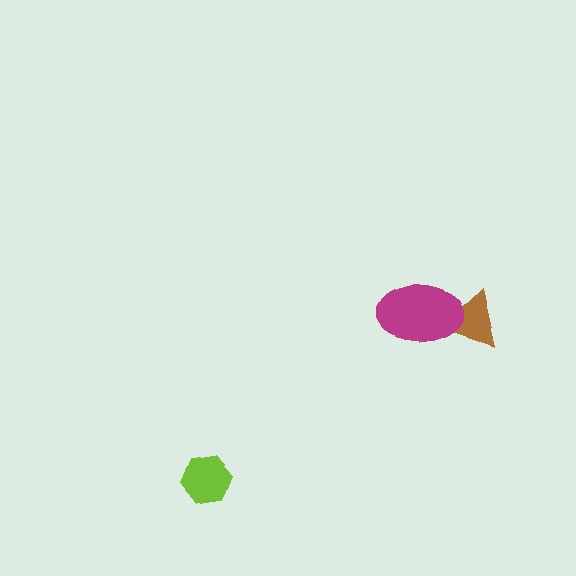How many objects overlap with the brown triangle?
1 object overlaps with the brown triangle.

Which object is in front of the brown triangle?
The magenta ellipse is in front of the brown triangle.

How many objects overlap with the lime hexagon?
0 objects overlap with the lime hexagon.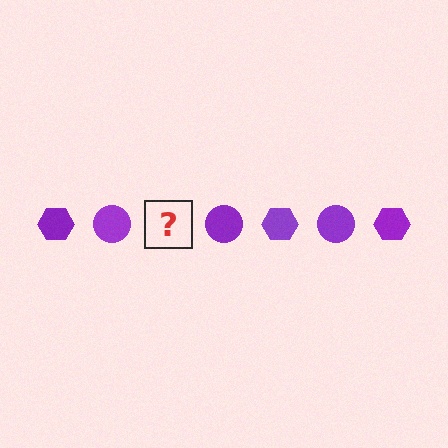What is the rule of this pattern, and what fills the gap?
The rule is that the pattern cycles through hexagon, circle shapes in purple. The gap should be filled with a purple hexagon.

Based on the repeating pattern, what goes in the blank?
The blank should be a purple hexagon.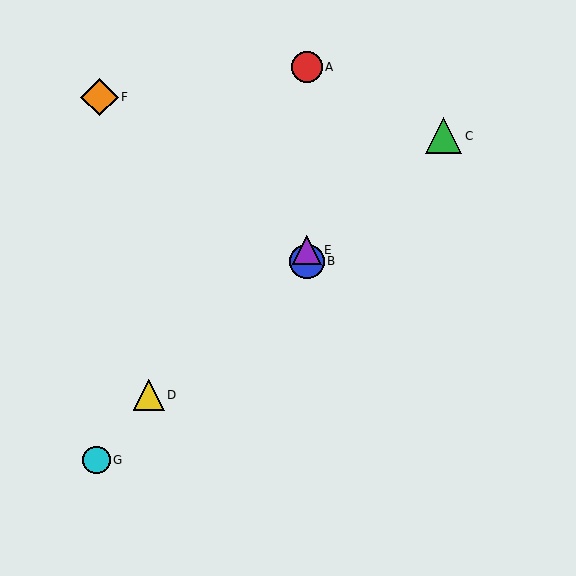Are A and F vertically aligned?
No, A is at x≈307 and F is at x≈100.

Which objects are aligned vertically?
Objects A, B, E are aligned vertically.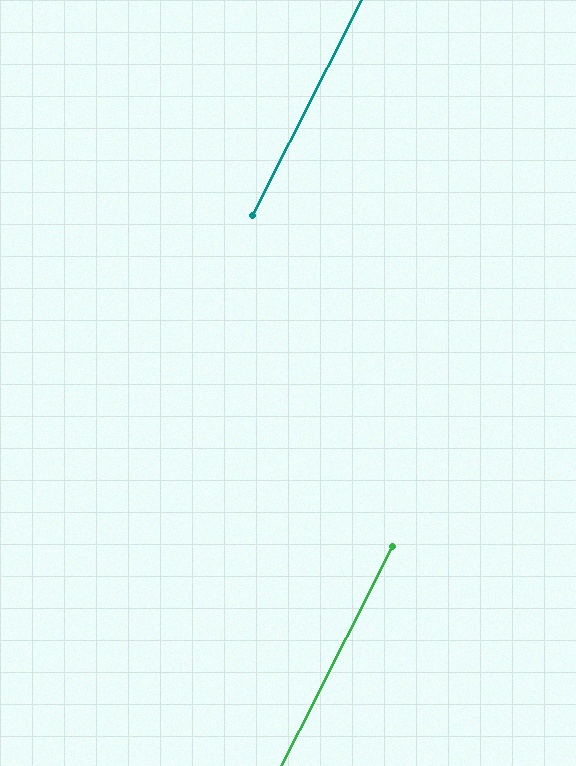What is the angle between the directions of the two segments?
Approximately 0 degrees.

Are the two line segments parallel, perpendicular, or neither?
Parallel — their directions differ by only 0.1°.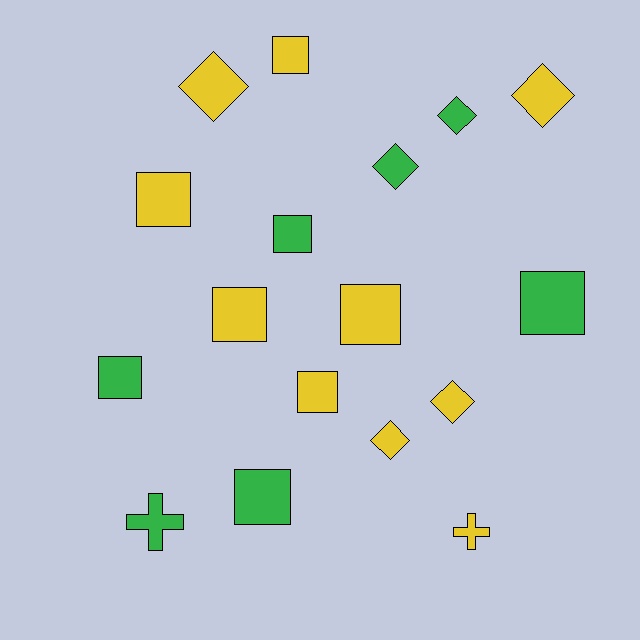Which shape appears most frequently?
Square, with 9 objects.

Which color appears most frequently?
Yellow, with 10 objects.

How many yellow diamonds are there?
There are 4 yellow diamonds.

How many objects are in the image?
There are 17 objects.